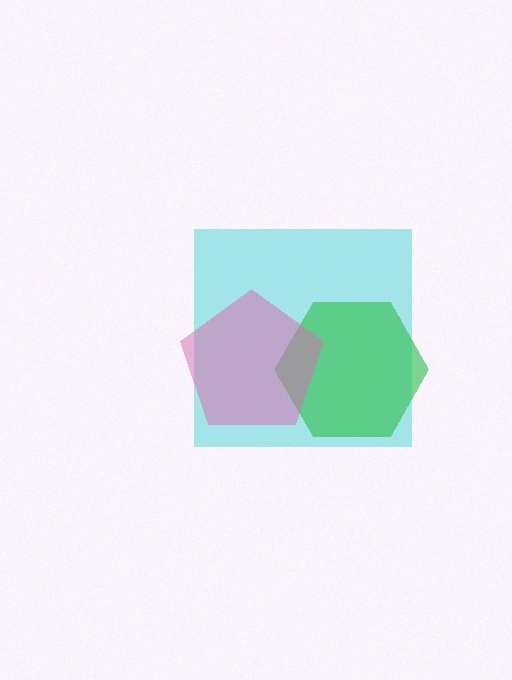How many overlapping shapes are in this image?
There are 3 overlapping shapes in the image.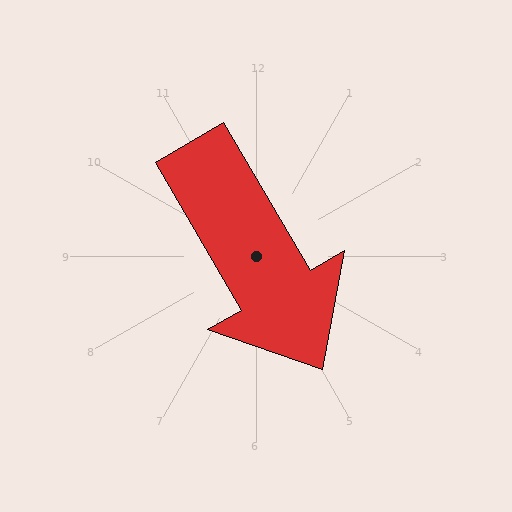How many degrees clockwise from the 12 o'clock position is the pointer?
Approximately 150 degrees.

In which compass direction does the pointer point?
Southeast.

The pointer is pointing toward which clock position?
Roughly 5 o'clock.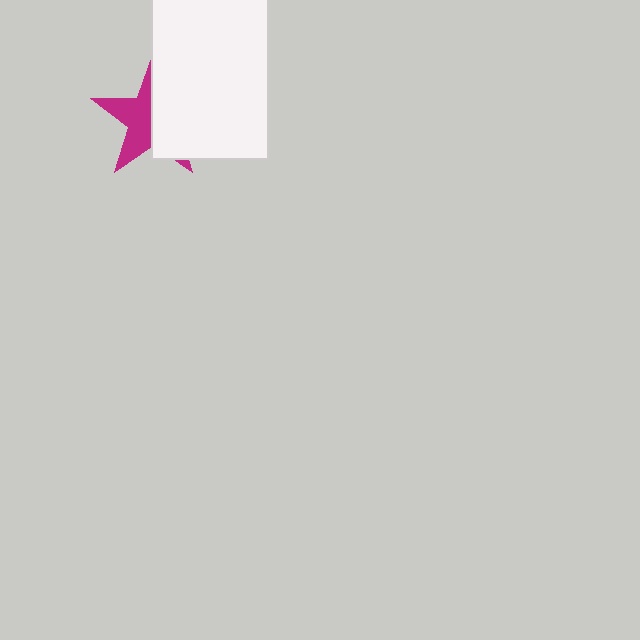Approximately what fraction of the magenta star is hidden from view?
Roughly 51% of the magenta star is hidden behind the white rectangle.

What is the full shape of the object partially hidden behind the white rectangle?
The partially hidden object is a magenta star.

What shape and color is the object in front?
The object in front is a white rectangle.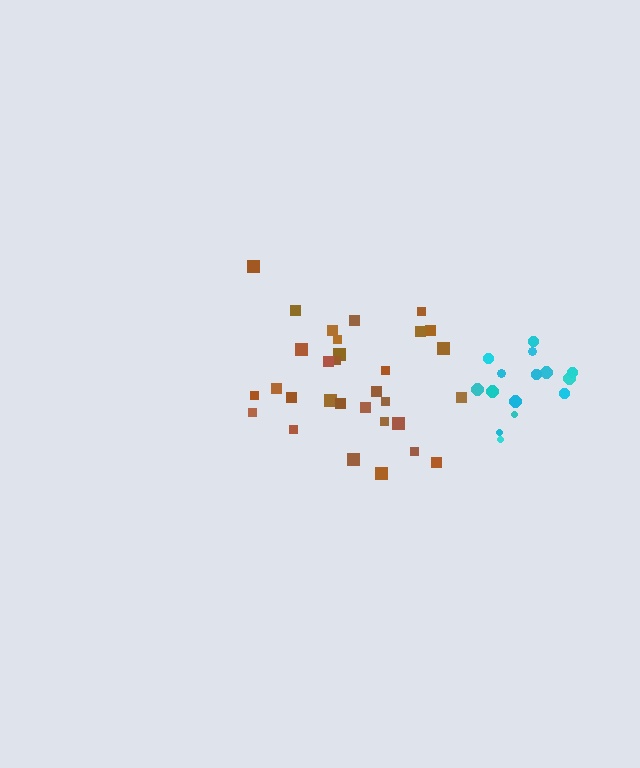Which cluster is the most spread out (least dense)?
Cyan.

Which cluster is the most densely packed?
Brown.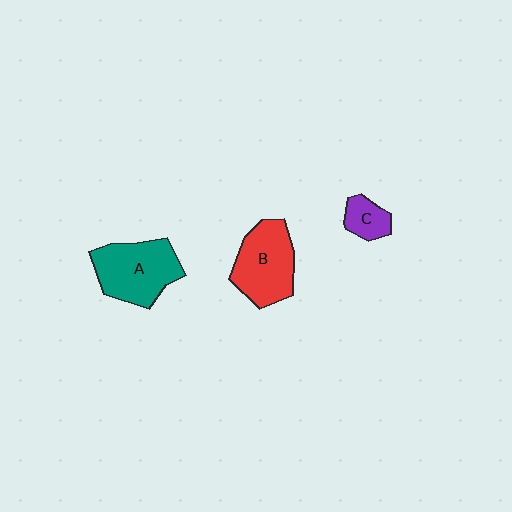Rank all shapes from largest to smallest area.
From largest to smallest: A (teal), B (red), C (purple).